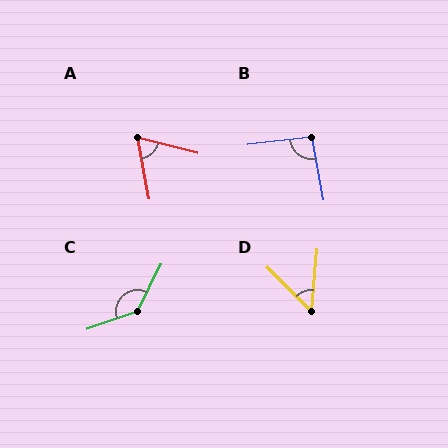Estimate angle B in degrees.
Approximately 93 degrees.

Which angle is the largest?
C, at approximately 135 degrees.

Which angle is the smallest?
D, at approximately 50 degrees.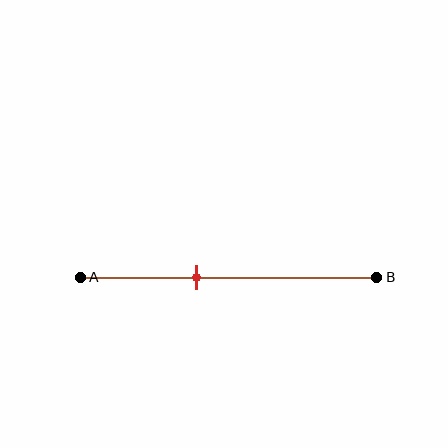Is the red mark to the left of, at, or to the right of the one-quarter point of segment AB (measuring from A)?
The red mark is to the right of the one-quarter point of segment AB.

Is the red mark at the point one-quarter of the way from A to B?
No, the mark is at about 40% from A, not at the 25% one-quarter point.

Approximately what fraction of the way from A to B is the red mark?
The red mark is approximately 40% of the way from A to B.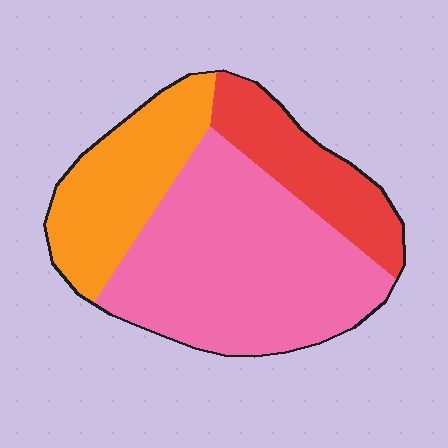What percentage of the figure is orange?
Orange covers about 25% of the figure.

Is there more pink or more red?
Pink.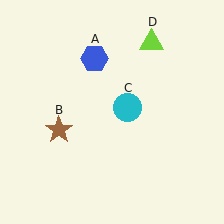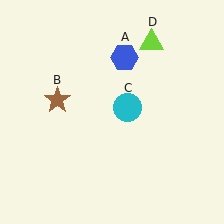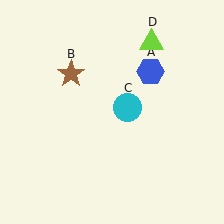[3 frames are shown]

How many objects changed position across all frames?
2 objects changed position: blue hexagon (object A), brown star (object B).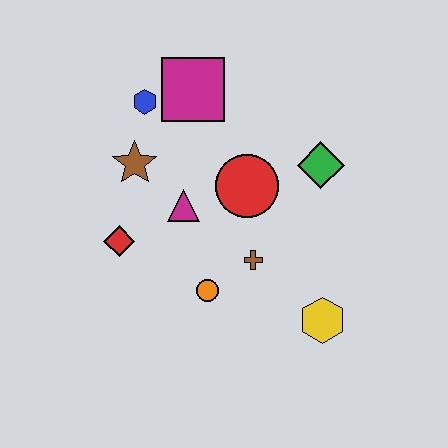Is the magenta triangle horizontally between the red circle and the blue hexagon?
Yes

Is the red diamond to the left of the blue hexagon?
Yes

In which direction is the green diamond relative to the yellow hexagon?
The green diamond is above the yellow hexagon.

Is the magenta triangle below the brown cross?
No